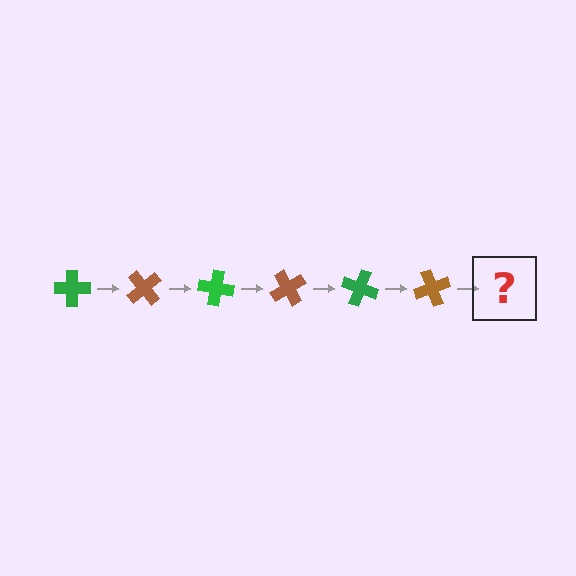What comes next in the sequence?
The next element should be a green cross, rotated 300 degrees from the start.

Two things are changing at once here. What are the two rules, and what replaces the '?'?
The two rules are that it rotates 50 degrees each step and the color cycles through green and brown. The '?' should be a green cross, rotated 300 degrees from the start.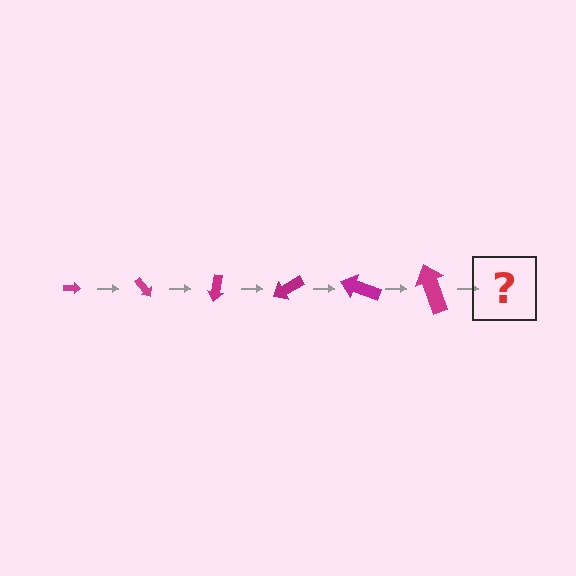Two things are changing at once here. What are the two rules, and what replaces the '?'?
The two rules are that the arrow grows larger each step and it rotates 50 degrees each step. The '?' should be an arrow, larger than the previous one and rotated 300 degrees from the start.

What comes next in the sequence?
The next element should be an arrow, larger than the previous one and rotated 300 degrees from the start.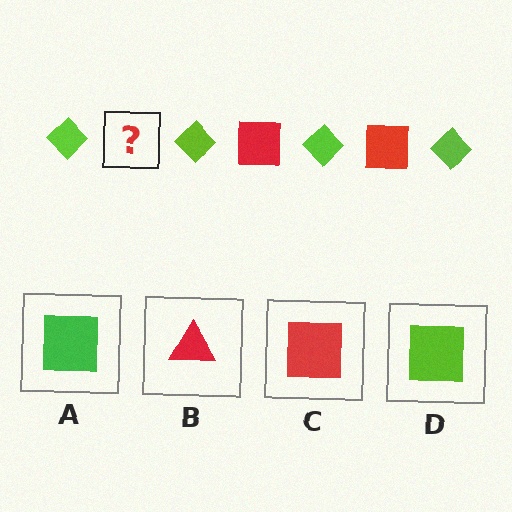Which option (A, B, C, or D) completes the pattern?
C.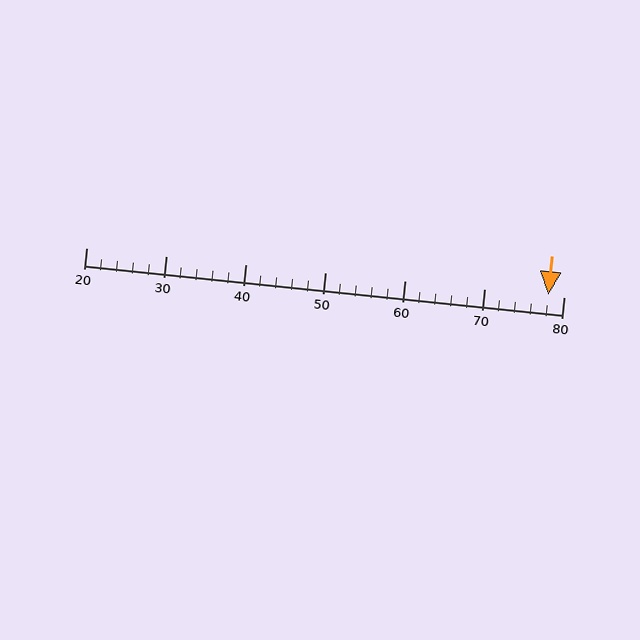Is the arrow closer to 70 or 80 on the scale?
The arrow is closer to 80.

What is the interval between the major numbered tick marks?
The major tick marks are spaced 10 units apart.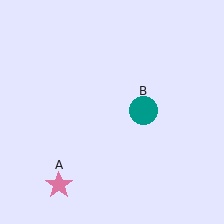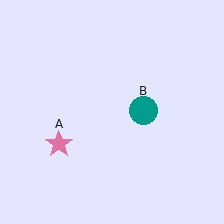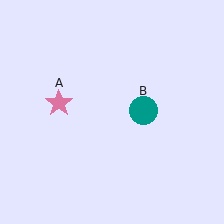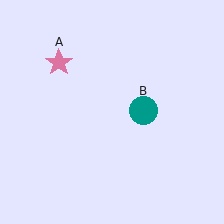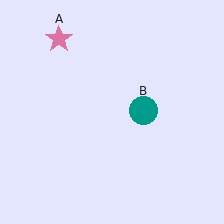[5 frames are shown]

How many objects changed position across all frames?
1 object changed position: pink star (object A).